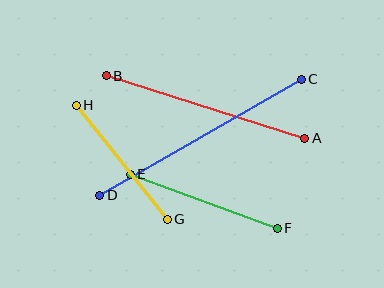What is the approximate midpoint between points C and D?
The midpoint is at approximately (201, 137) pixels.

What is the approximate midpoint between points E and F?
The midpoint is at approximately (204, 201) pixels.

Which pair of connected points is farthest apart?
Points C and D are farthest apart.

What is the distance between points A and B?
The distance is approximately 208 pixels.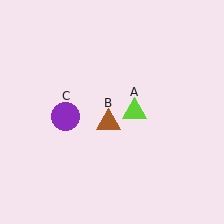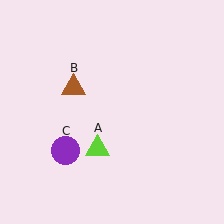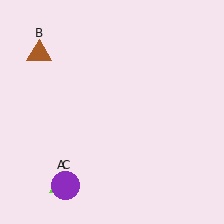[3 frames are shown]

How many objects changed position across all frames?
3 objects changed position: lime triangle (object A), brown triangle (object B), purple circle (object C).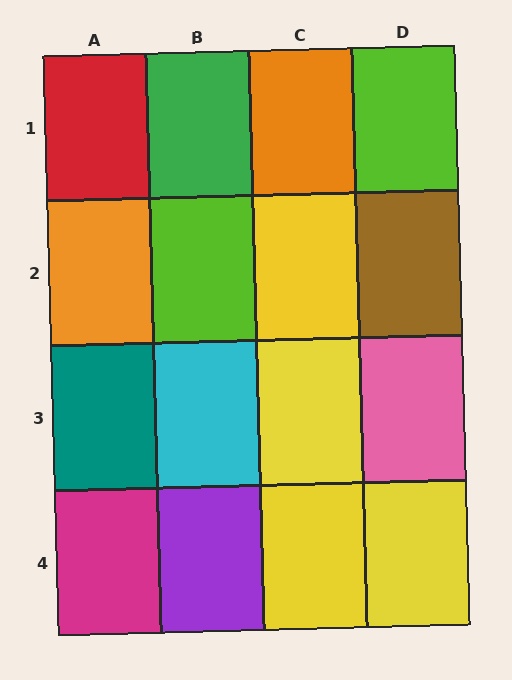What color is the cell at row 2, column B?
Lime.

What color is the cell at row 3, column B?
Cyan.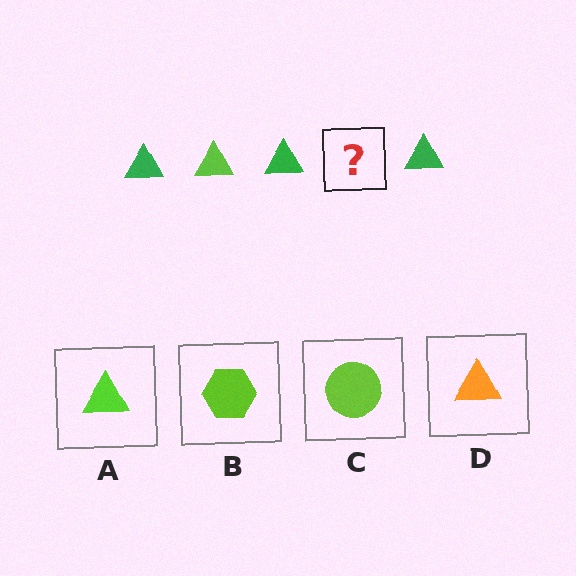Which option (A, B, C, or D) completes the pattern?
A.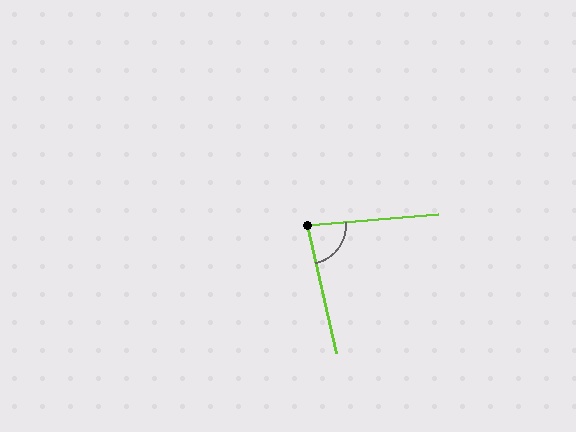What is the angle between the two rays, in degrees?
Approximately 82 degrees.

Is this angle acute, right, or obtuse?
It is acute.